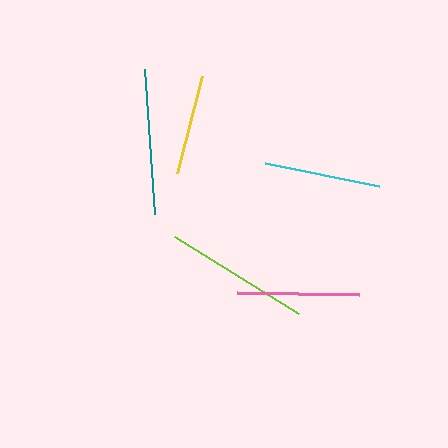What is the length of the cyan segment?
The cyan segment is approximately 116 pixels long.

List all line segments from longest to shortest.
From longest to shortest: lime, teal, pink, cyan, yellow.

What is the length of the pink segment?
The pink segment is approximately 122 pixels long.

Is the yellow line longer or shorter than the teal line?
The teal line is longer than the yellow line.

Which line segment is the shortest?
The yellow line is the shortest at approximately 100 pixels.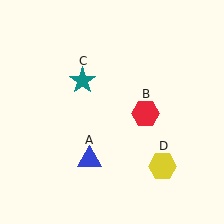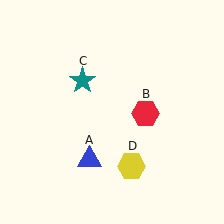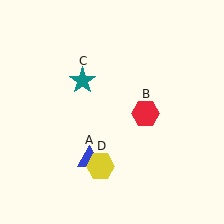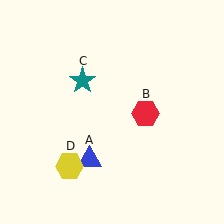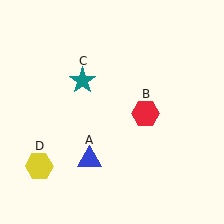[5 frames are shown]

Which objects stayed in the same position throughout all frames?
Blue triangle (object A) and red hexagon (object B) and teal star (object C) remained stationary.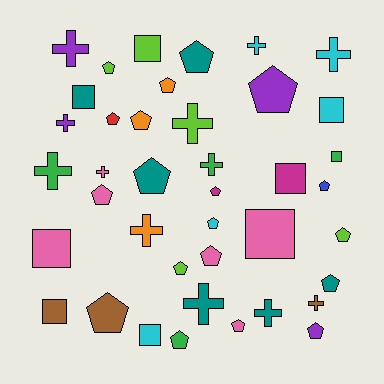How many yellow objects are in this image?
There are no yellow objects.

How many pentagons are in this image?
There are 19 pentagons.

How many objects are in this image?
There are 40 objects.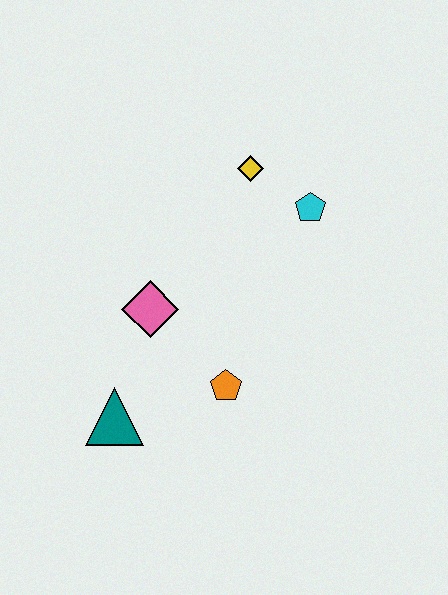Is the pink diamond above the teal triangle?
Yes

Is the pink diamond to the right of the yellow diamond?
No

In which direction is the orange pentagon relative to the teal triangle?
The orange pentagon is to the right of the teal triangle.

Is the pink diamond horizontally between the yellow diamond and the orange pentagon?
No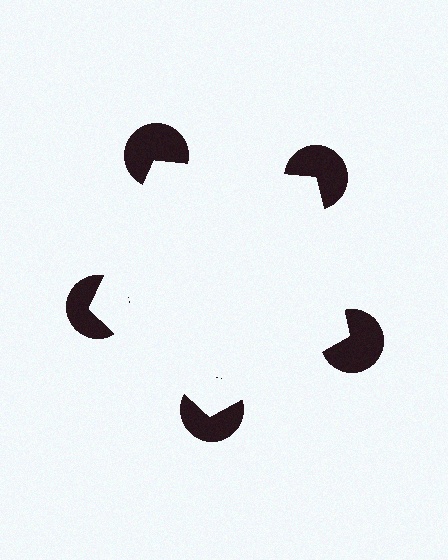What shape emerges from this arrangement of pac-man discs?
An illusory pentagon — its edges are inferred from the aligned wedge cuts in the pac-man discs, not physically drawn.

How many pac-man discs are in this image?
There are 5 — one at each vertex of the illusory pentagon.